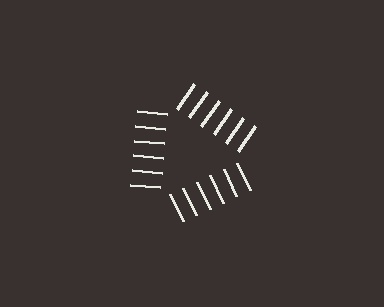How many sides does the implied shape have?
3 sides — the line-ends trace a triangle.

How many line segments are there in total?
18 — 6 along each of the 3 edges.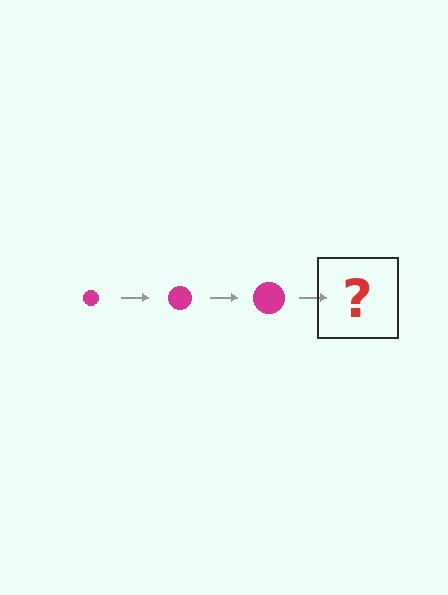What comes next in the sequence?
The next element should be a magenta circle, larger than the previous one.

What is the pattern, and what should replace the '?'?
The pattern is that the circle gets progressively larger each step. The '?' should be a magenta circle, larger than the previous one.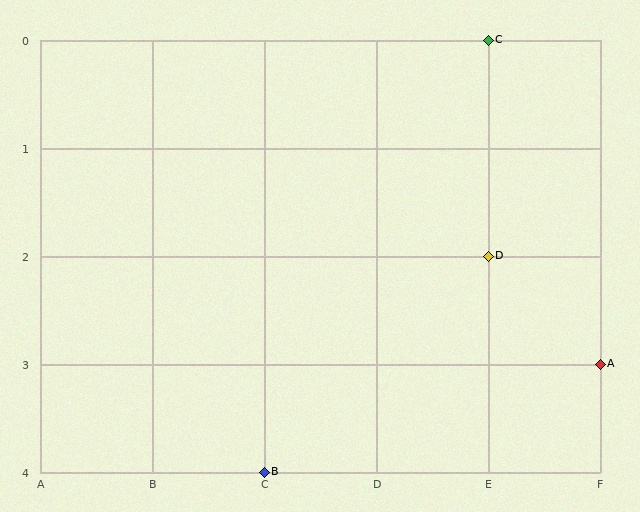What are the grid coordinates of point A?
Point A is at grid coordinates (F, 3).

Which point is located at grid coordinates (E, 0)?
Point C is at (E, 0).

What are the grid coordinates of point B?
Point B is at grid coordinates (C, 4).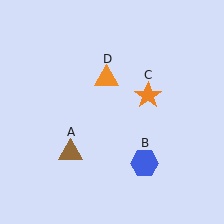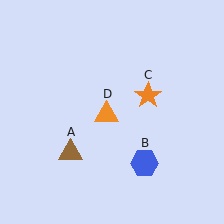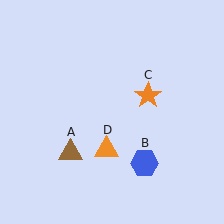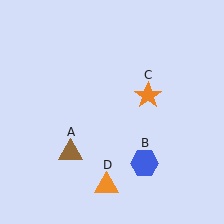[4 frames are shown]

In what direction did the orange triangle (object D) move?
The orange triangle (object D) moved down.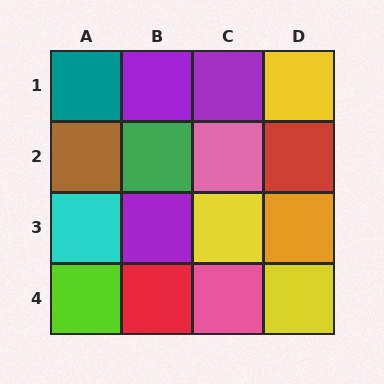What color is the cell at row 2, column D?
Red.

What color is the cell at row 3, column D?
Orange.